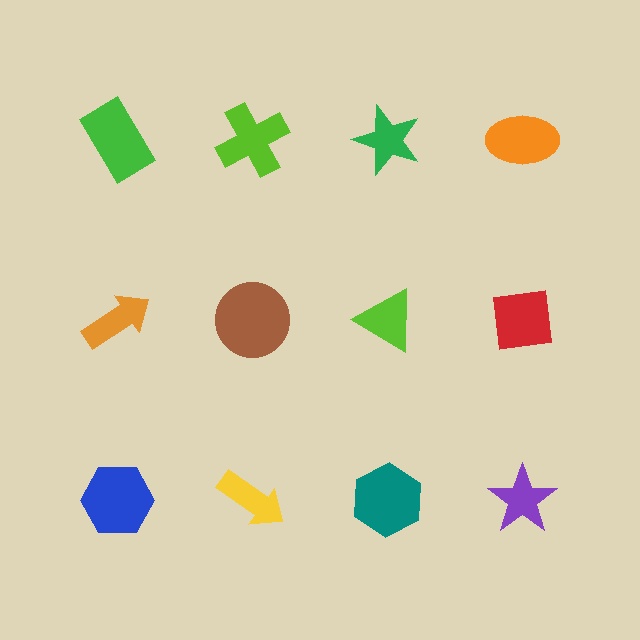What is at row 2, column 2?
A brown circle.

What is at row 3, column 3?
A teal hexagon.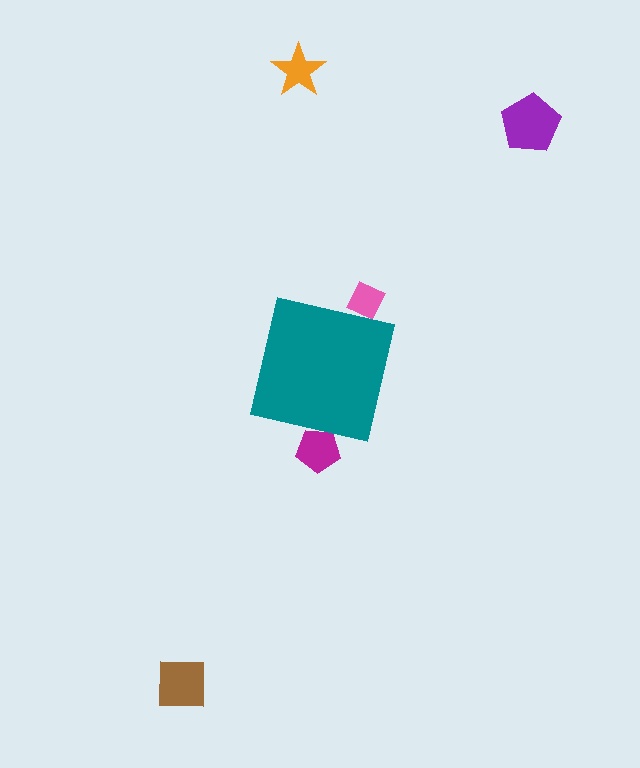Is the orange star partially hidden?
No, the orange star is fully visible.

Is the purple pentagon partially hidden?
No, the purple pentagon is fully visible.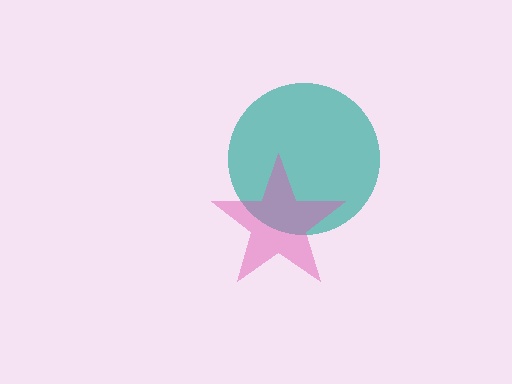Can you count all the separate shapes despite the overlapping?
Yes, there are 2 separate shapes.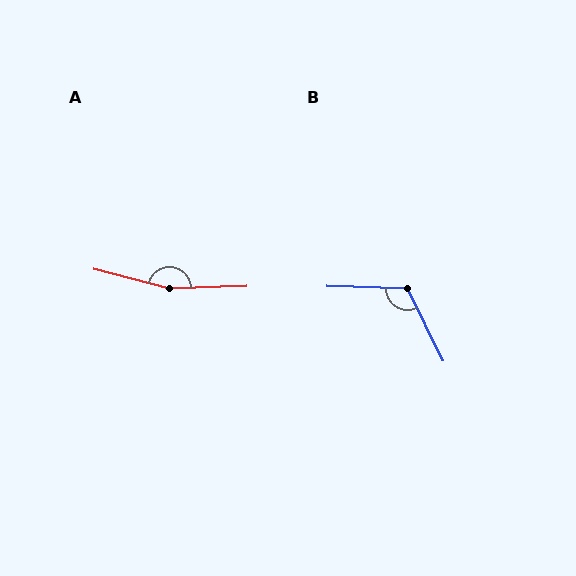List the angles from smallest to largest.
B (117°), A (164°).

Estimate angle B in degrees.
Approximately 117 degrees.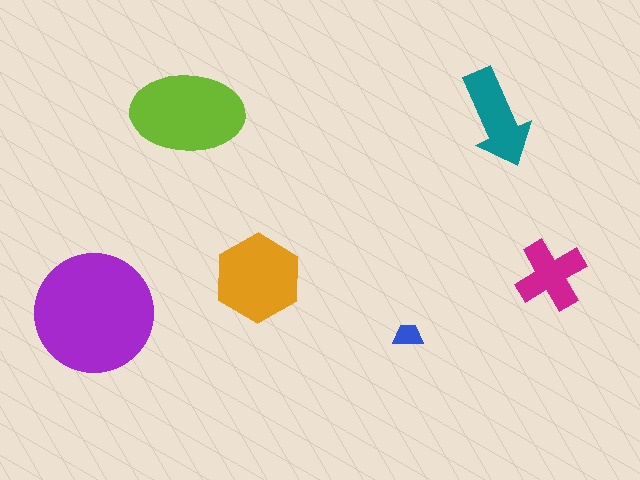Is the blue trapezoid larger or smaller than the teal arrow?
Smaller.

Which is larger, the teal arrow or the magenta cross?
The teal arrow.